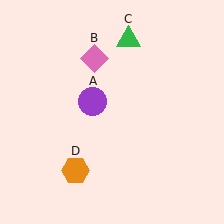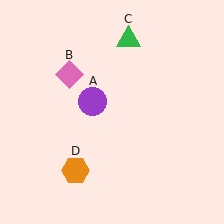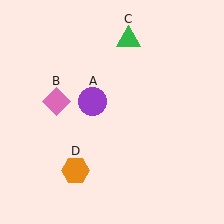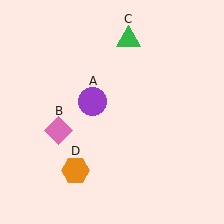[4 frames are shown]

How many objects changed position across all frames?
1 object changed position: pink diamond (object B).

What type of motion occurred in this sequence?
The pink diamond (object B) rotated counterclockwise around the center of the scene.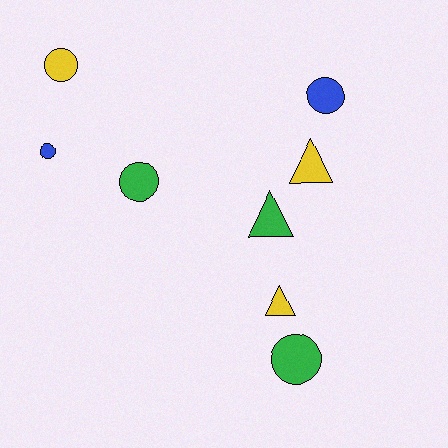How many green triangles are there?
There is 1 green triangle.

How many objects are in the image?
There are 8 objects.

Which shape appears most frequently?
Circle, with 5 objects.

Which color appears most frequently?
Green, with 3 objects.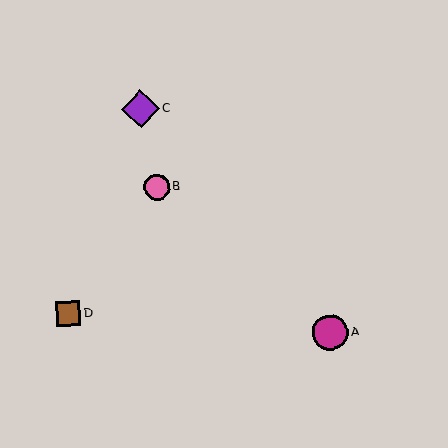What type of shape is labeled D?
Shape D is a brown square.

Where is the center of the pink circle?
The center of the pink circle is at (157, 187).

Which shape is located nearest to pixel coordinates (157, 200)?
The pink circle (labeled B) at (157, 187) is nearest to that location.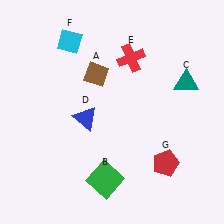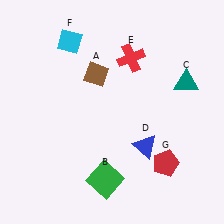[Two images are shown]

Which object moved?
The blue triangle (D) moved right.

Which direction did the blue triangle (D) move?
The blue triangle (D) moved right.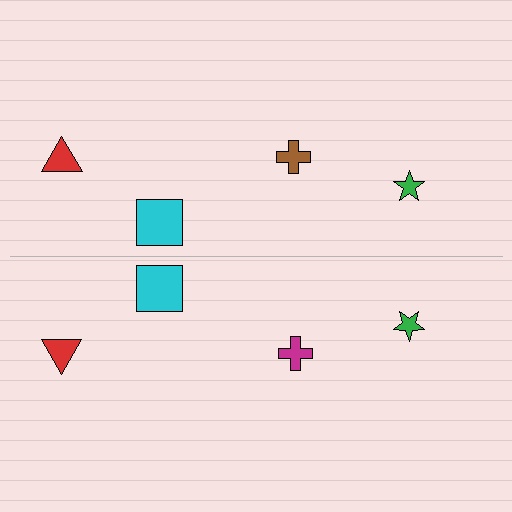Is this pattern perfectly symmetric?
No, the pattern is not perfectly symmetric. The magenta cross on the bottom side breaks the symmetry — its mirror counterpart is brown.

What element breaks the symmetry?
The magenta cross on the bottom side breaks the symmetry — its mirror counterpart is brown.